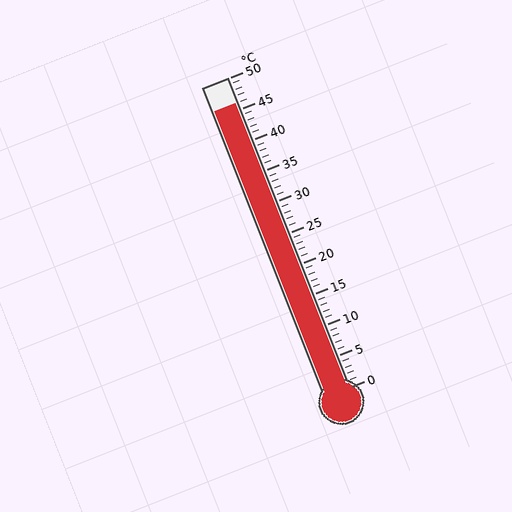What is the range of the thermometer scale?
The thermometer scale ranges from 0°C to 50°C.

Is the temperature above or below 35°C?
The temperature is above 35°C.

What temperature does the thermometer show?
The thermometer shows approximately 46°C.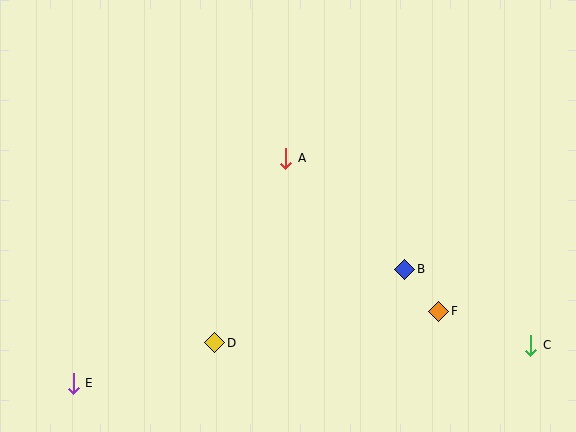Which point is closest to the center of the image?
Point A at (286, 158) is closest to the center.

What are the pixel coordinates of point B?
Point B is at (405, 269).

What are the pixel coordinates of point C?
Point C is at (531, 345).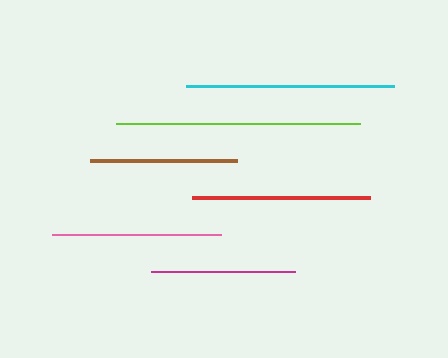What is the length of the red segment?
The red segment is approximately 178 pixels long.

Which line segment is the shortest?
The magenta line is the shortest at approximately 144 pixels.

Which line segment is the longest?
The lime line is the longest at approximately 244 pixels.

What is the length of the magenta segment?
The magenta segment is approximately 144 pixels long.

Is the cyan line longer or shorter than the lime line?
The lime line is longer than the cyan line.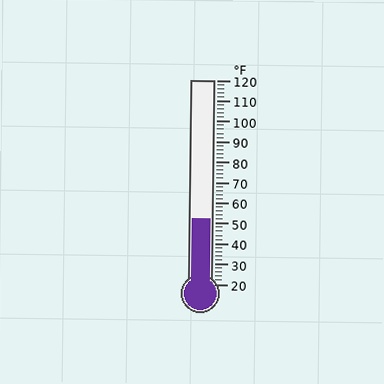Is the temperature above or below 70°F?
The temperature is below 70°F.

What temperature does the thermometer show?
The thermometer shows approximately 52°F.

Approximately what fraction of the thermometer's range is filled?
The thermometer is filled to approximately 30% of its range.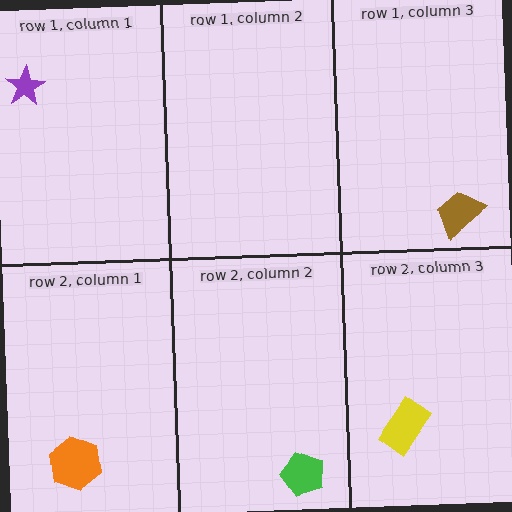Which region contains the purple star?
The row 1, column 1 region.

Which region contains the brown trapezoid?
The row 1, column 3 region.